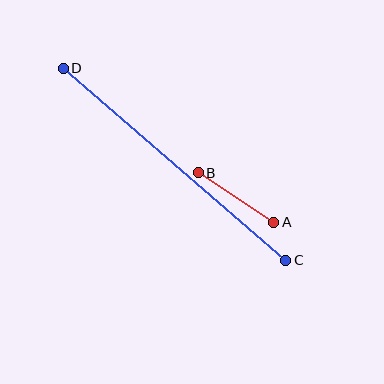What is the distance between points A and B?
The distance is approximately 90 pixels.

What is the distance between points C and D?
The distance is approximately 294 pixels.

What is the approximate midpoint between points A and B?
The midpoint is at approximately (236, 197) pixels.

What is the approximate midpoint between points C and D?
The midpoint is at approximately (175, 164) pixels.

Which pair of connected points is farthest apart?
Points C and D are farthest apart.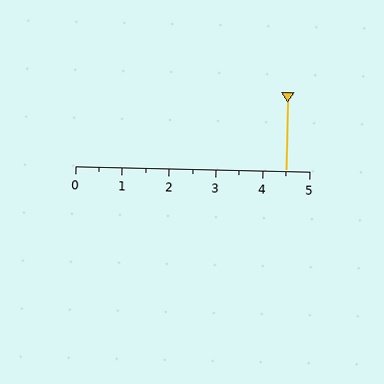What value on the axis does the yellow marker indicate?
The marker indicates approximately 4.5.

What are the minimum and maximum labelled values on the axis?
The axis runs from 0 to 5.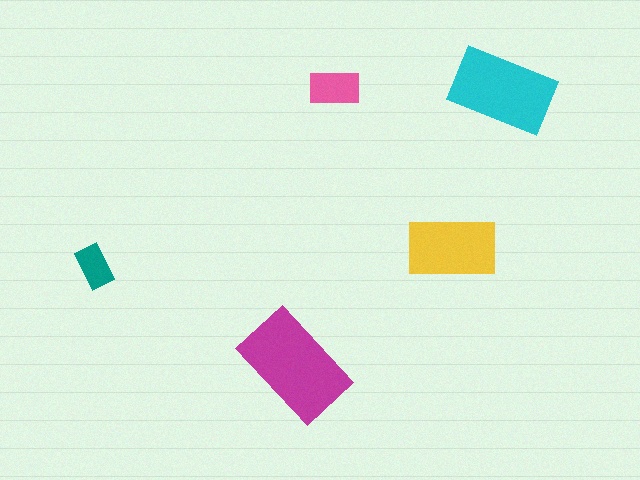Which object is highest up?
The pink rectangle is topmost.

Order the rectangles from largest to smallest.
the magenta one, the cyan one, the yellow one, the pink one, the teal one.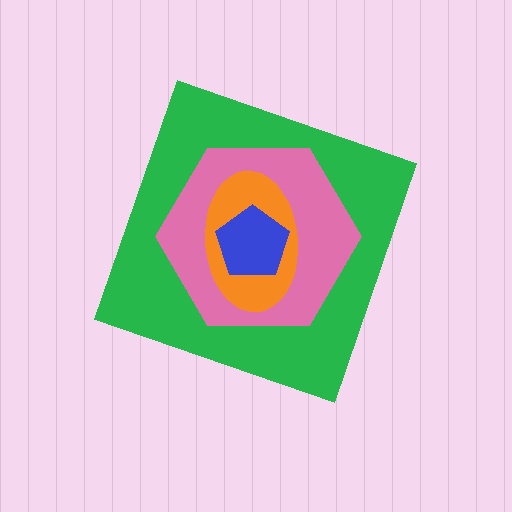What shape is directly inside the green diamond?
The pink hexagon.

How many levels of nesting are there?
4.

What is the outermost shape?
The green diamond.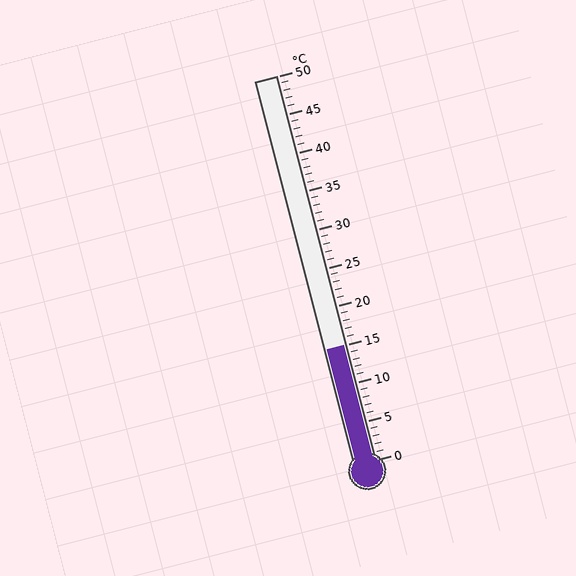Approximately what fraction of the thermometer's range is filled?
The thermometer is filled to approximately 30% of its range.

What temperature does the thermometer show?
The thermometer shows approximately 15°C.